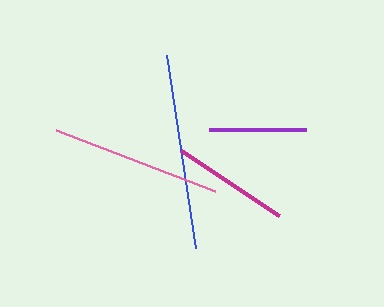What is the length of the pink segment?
The pink segment is approximately 170 pixels long.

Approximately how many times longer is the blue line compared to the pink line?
The blue line is approximately 1.1 times the length of the pink line.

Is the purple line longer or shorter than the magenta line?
The magenta line is longer than the purple line.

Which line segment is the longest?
The blue line is the longest at approximately 195 pixels.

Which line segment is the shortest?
The purple line is the shortest at approximately 96 pixels.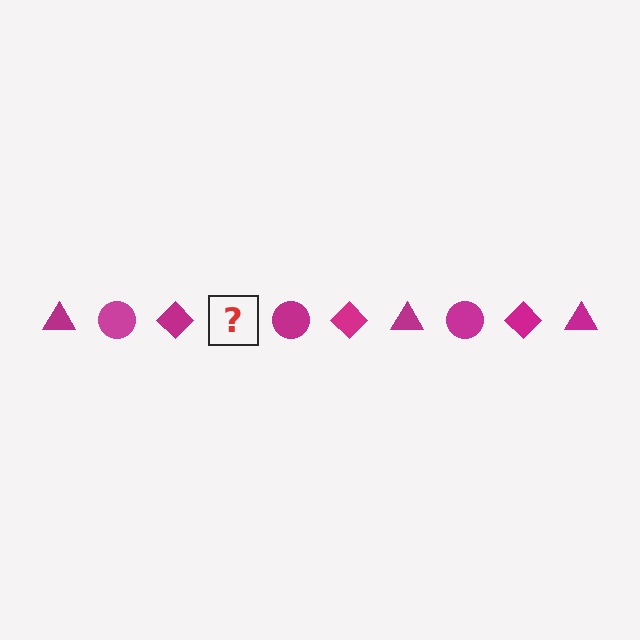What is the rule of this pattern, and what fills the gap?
The rule is that the pattern cycles through triangle, circle, diamond shapes in magenta. The gap should be filled with a magenta triangle.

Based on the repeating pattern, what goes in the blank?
The blank should be a magenta triangle.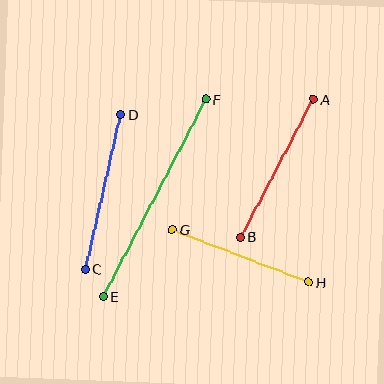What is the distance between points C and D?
The distance is approximately 159 pixels.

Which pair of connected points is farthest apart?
Points E and F are farthest apart.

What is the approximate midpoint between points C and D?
The midpoint is at approximately (103, 192) pixels.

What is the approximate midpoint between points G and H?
The midpoint is at approximately (240, 256) pixels.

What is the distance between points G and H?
The distance is approximately 146 pixels.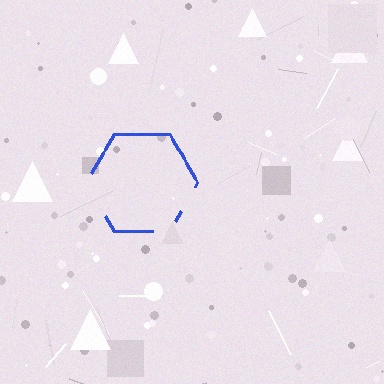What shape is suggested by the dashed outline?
The dashed outline suggests a hexagon.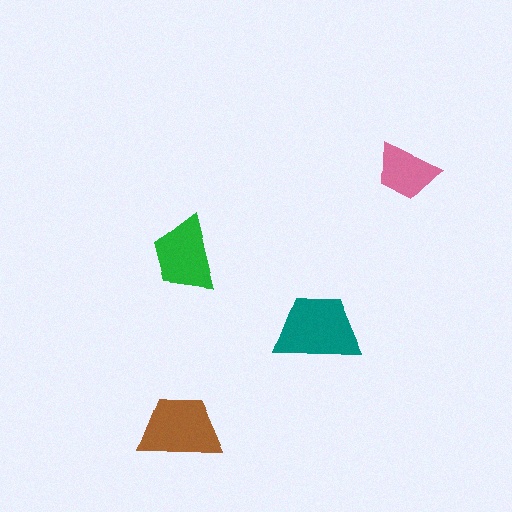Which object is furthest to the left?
The green trapezoid is leftmost.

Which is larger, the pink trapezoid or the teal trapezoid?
The teal one.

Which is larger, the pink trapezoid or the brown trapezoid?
The brown one.